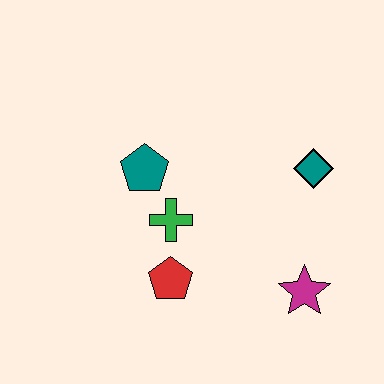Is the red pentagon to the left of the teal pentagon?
No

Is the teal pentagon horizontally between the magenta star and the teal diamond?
No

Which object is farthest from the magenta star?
The teal pentagon is farthest from the magenta star.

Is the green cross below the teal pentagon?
Yes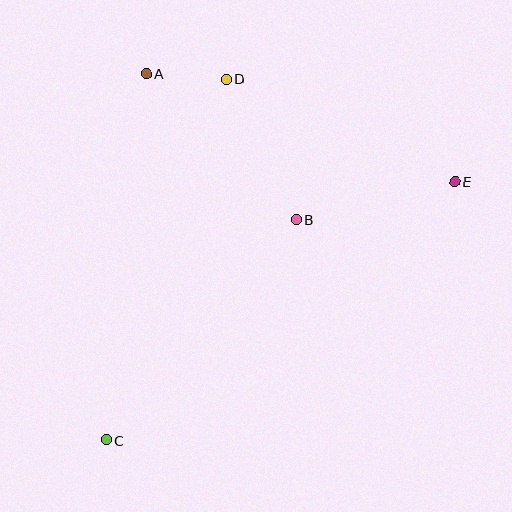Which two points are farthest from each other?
Points C and E are farthest from each other.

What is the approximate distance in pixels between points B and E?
The distance between B and E is approximately 163 pixels.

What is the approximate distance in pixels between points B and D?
The distance between B and D is approximately 157 pixels.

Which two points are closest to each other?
Points A and D are closest to each other.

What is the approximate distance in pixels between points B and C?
The distance between B and C is approximately 291 pixels.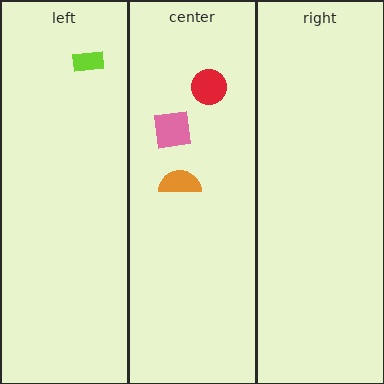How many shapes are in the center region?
3.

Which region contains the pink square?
The center region.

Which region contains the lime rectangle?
The left region.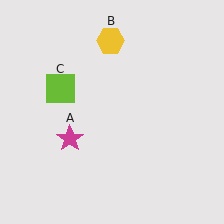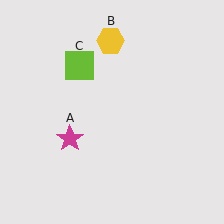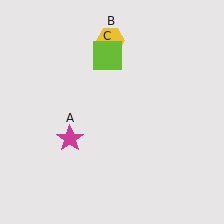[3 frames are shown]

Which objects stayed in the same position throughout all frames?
Magenta star (object A) and yellow hexagon (object B) remained stationary.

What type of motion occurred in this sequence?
The lime square (object C) rotated clockwise around the center of the scene.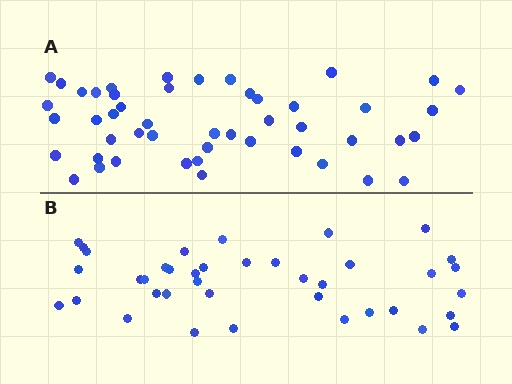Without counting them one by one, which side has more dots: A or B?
Region A (the top region) has more dots.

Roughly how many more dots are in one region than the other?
Region A has roughly 8 or so more dots than region B.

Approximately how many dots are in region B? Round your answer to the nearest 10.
About 40 dots. (The exact count is 39, which rounds to 40.)